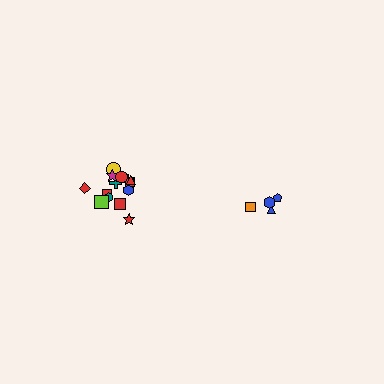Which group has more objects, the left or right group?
The left group.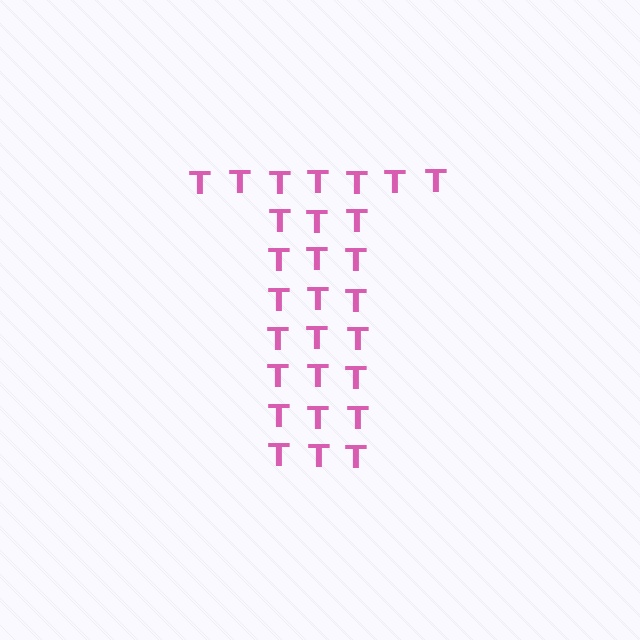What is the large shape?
The large shape is the letter T.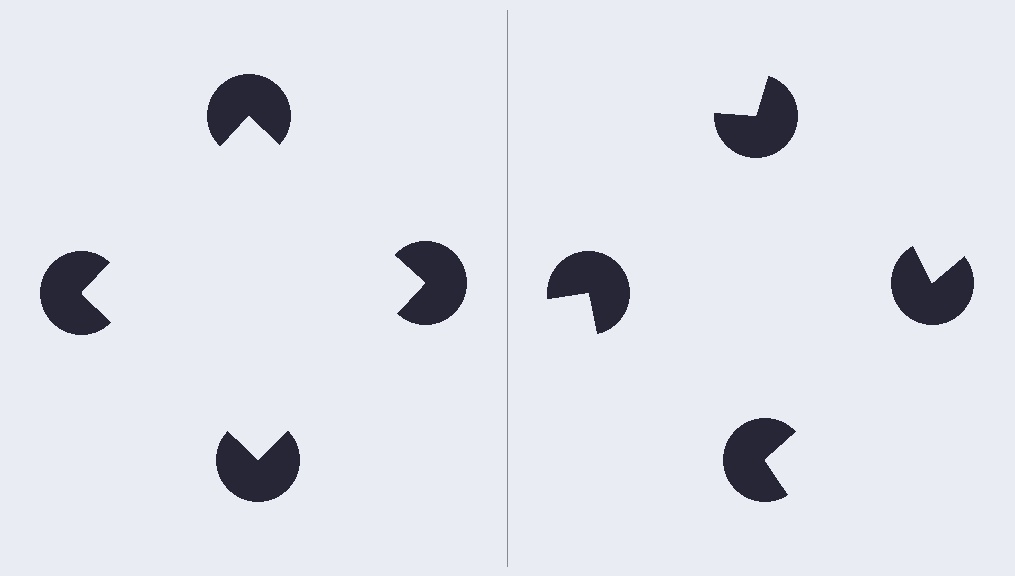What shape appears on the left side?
An illusory square.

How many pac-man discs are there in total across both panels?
8 — 4 on each side.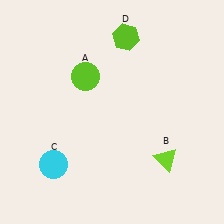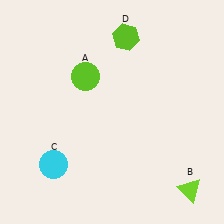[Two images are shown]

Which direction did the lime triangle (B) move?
The lime triangle (B) moved down.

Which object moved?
The lime triangle (B) moved down.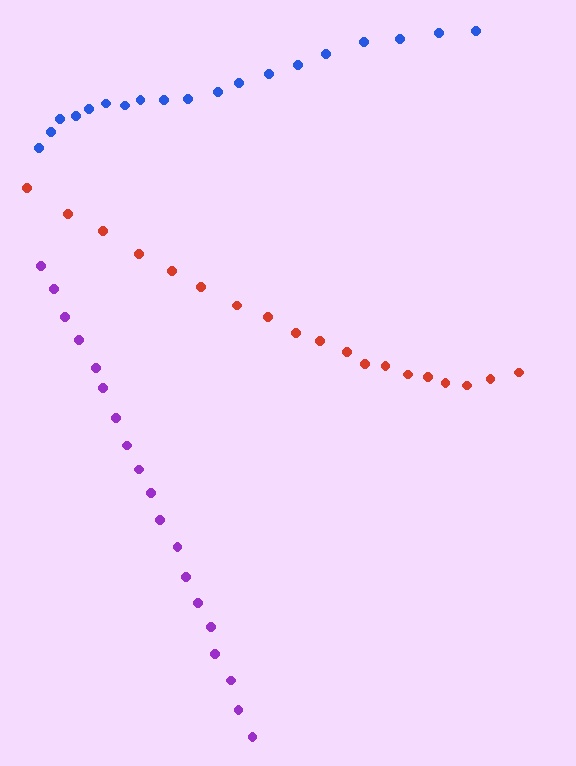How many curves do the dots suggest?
There are 3 distinct paths.